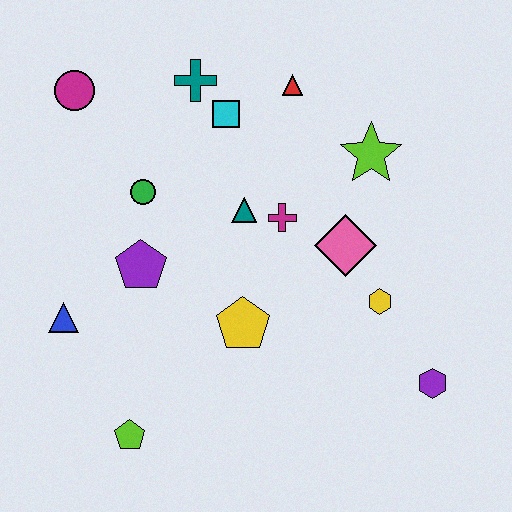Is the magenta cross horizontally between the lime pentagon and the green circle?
No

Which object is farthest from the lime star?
The lime pentagon is farthest from the lime star.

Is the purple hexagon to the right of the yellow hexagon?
Yes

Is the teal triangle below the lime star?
Yes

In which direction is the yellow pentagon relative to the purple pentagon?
The yellow pentagon is to the right of the purple pentagon.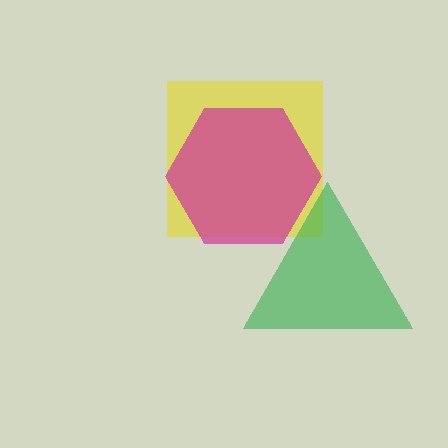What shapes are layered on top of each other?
The layered shapes are: a yellow square, a green triangle, a magenta hexagon.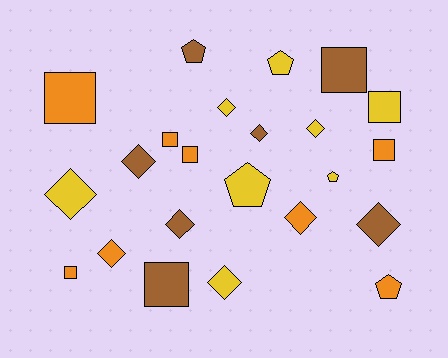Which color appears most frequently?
Yellow, with 8 objects.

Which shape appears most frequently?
Diamond, with 10 objects.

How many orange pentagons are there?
There is 1 orange pentagon.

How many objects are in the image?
There are 23 objects.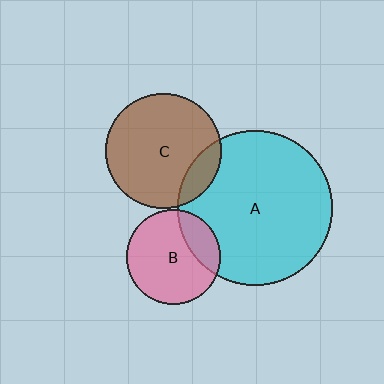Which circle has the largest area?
Circle A (cyan).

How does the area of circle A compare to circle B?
Approximately 2.7 times.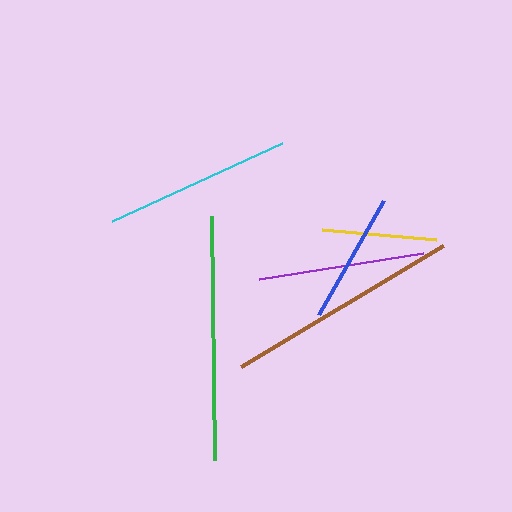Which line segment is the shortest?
The yellow line is the shortest at approximately 115 pixels.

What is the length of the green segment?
The green segment is approximately 244 pixels long.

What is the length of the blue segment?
The blue segment is approximately 131 pixels long.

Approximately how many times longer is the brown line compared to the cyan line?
The brown line is approximately 1.3 times the length of the cyan line.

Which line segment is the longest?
The green line is the longest at approximately 244 pixels.